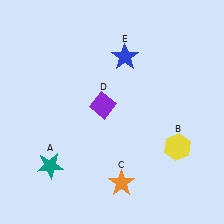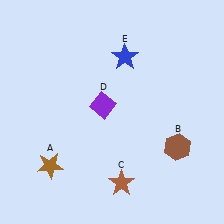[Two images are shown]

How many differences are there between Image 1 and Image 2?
There are 3 differences between the two images.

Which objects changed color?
A changed from teal to brown. B changed from yellow to brown. C changed from orange to brown.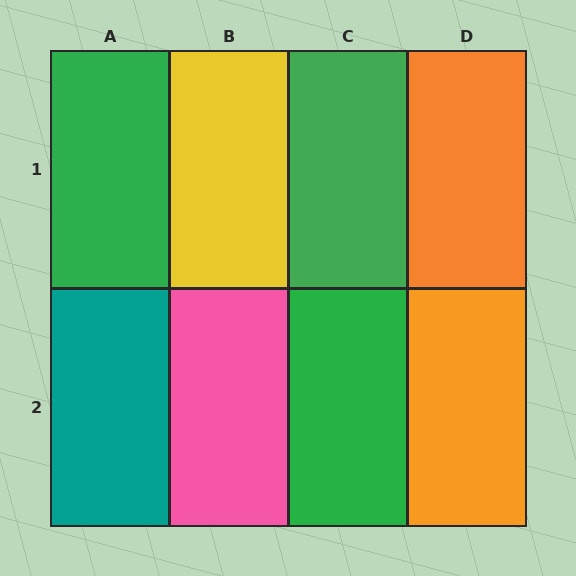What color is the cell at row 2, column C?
Green.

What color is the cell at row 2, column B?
Pink.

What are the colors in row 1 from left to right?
Green, yellow, green, orange.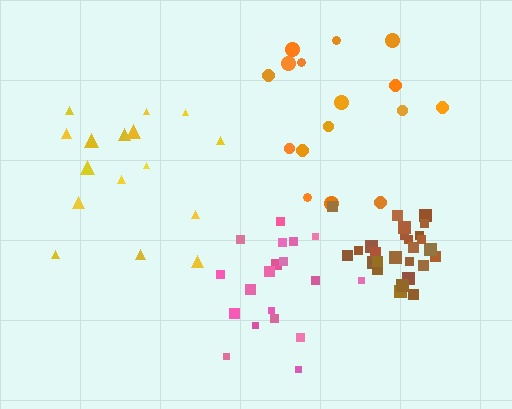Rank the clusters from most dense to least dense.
brown, pink, yellow, orange.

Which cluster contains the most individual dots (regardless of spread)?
Brown (26).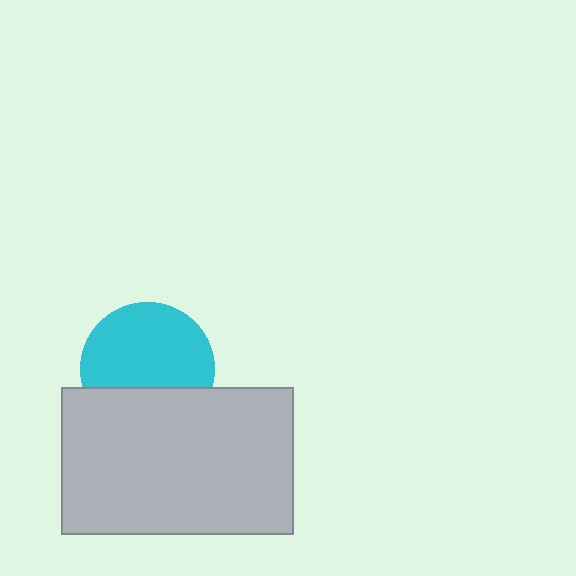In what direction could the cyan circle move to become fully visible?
The cyan circle could move up. That would shift it out from behind the light gray rectangle entirely.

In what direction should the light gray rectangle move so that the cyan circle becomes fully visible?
The light gray rectangle should move down. That is the shortest direction to clear the overlap and leave the cyan circle fully visible.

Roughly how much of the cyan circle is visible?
Most of it is visible (roughly 67%).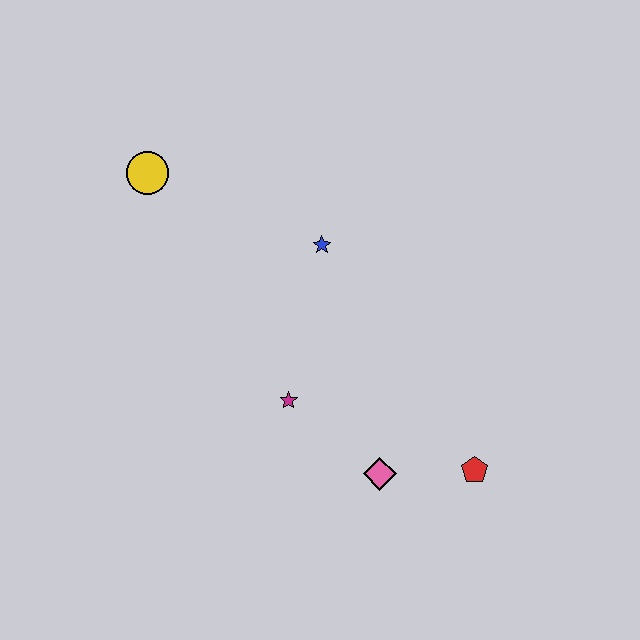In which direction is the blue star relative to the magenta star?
The blue star is above the magenta star.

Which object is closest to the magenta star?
The pink diamond is closest to the magenta star.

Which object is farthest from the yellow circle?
The red pentagon is farthest from the yellow circle.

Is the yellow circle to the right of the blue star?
No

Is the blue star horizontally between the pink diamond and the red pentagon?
No